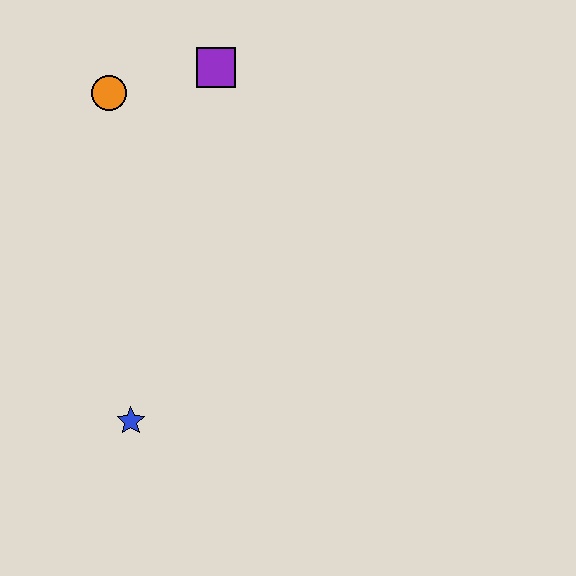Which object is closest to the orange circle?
The purple square is closest to the orange circle.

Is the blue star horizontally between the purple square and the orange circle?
Yes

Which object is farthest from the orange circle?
The blue star is farthest from the orange circle.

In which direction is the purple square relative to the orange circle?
The purple square is to the right of the orange circle.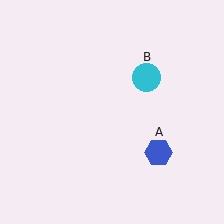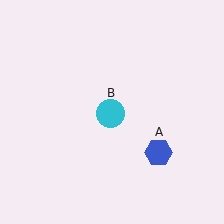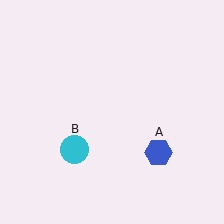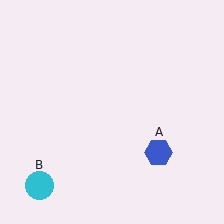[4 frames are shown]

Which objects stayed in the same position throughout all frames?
Blue hexagon (object A) remained stationary.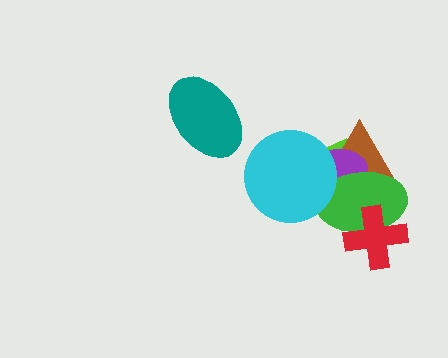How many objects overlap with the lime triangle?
4 objects overlap with the lime triangle.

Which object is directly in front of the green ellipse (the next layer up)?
The cyan circle is directly in front of the green ellipse.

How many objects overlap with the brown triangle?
5 objects overlap with the brown triangle.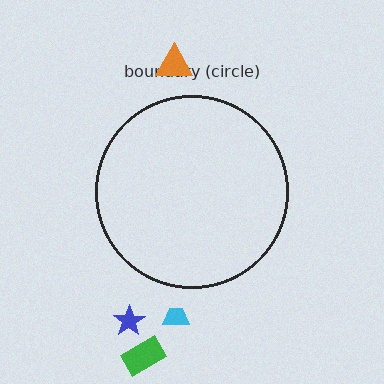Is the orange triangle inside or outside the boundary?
Outside.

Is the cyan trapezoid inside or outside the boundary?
Outside.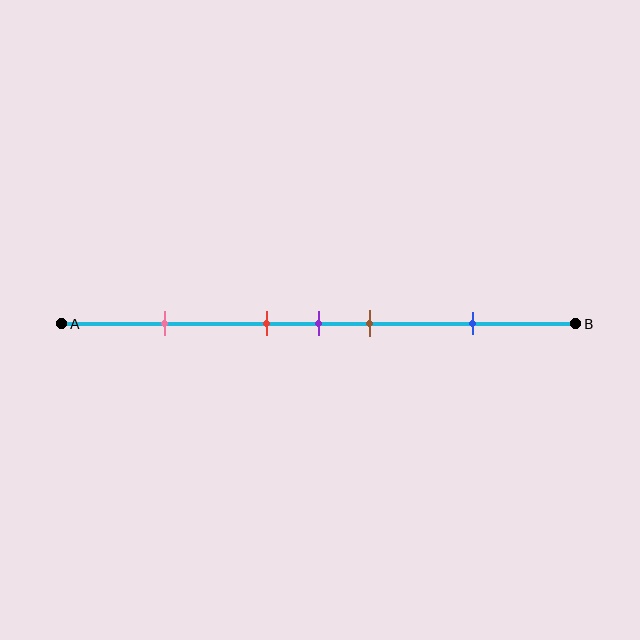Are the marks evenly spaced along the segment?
No, the marks are not evenly spaced.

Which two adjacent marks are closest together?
The red and purple marks are the closest adjacent pair.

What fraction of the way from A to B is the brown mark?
The brown mark is approximately 60% (0.6) of the way from A to B.